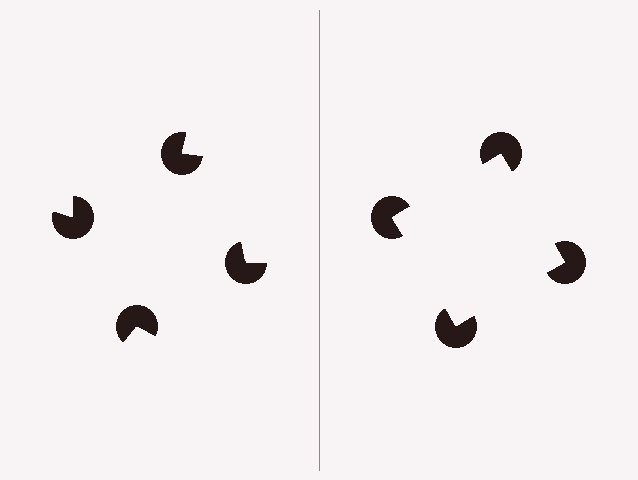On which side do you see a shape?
An illusory square appears on the right side. On the left side the wedge cuts are rotated, so no coherent shape forms.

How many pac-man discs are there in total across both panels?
8 — 4 on each side.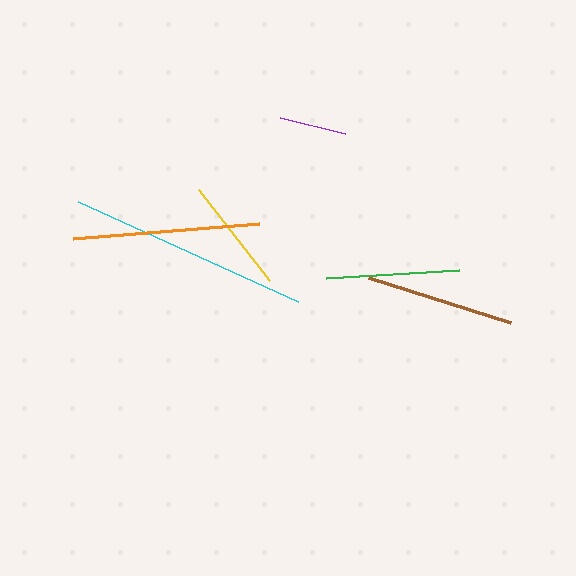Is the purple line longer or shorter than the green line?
The green line is longer than the purple line.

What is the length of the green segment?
The green segment is approximately 134 pixels long.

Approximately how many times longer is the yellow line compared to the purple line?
The yellow line is approximately 1.7 times the length of the purple line.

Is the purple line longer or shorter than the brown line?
The brown line is longer than the purple line.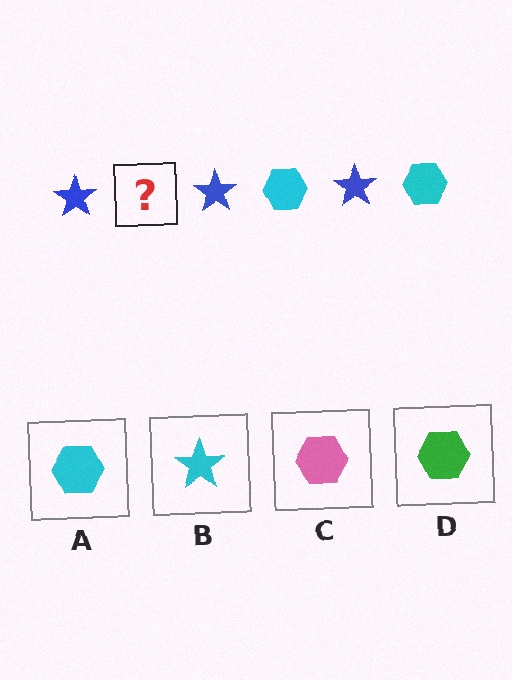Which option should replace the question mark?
Option A.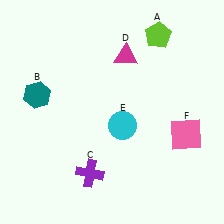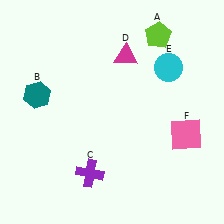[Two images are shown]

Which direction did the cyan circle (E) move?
The cyan circle (E) moved up.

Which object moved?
The cyan circle (E) moved up.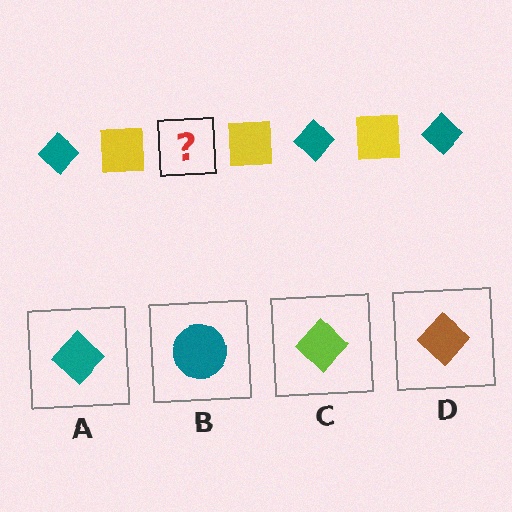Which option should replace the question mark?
Option A.